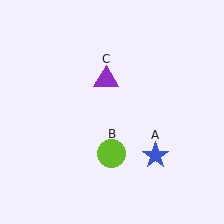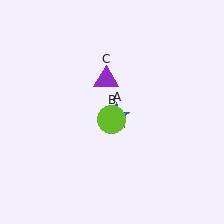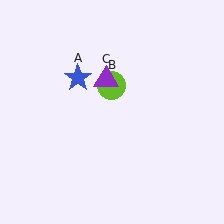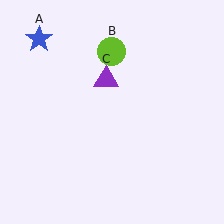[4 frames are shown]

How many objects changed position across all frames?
2 objects changed position: blue star (object A), lime circle (object B).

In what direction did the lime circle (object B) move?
The lime circle (object B) moved up.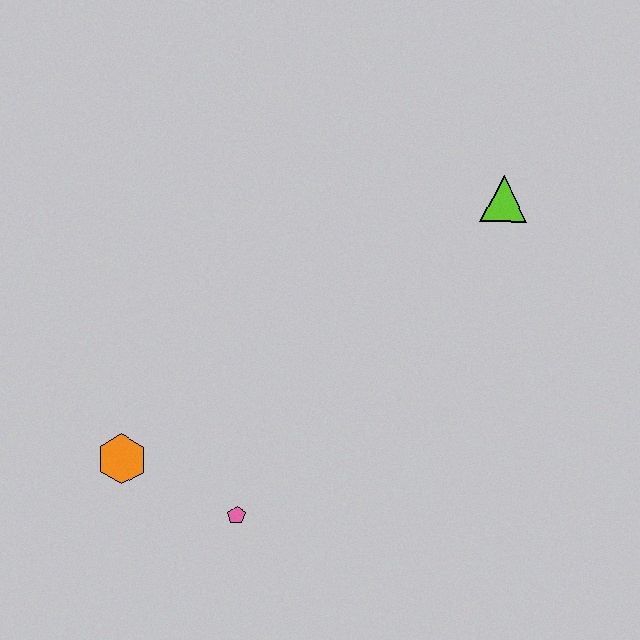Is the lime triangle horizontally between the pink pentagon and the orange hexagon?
No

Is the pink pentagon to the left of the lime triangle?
Yes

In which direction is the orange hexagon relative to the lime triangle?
The orange hexagon is to the left of the lime triangle.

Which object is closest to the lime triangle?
The pink pentagon is closest to the lime triangle.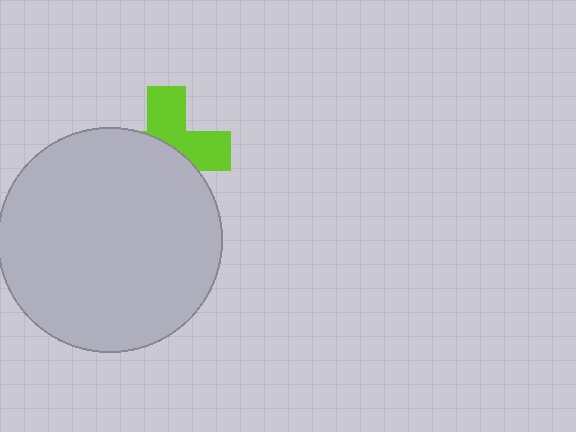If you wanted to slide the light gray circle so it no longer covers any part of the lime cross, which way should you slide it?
Slide it down — that is the most direct way to separate the two shapes.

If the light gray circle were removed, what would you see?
You would see the complete lime cross.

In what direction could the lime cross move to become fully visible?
The lime cross could move up. That would shift it out from behind the light gray circle entirely.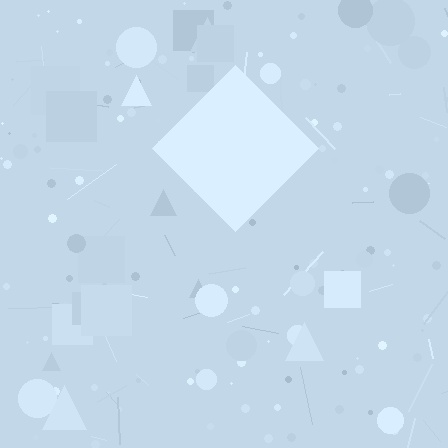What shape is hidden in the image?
A diamond is hidden in the image.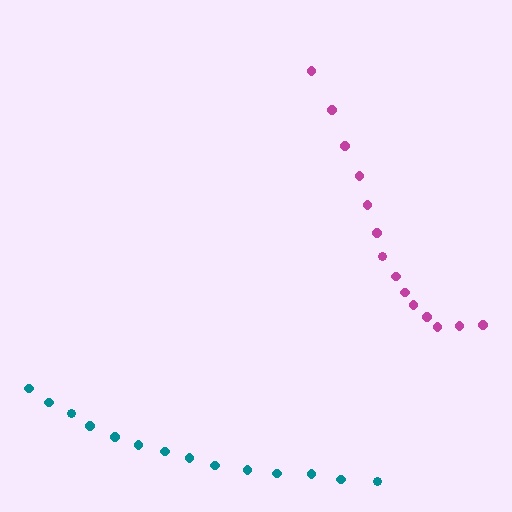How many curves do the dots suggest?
There are 2 distinct paths.